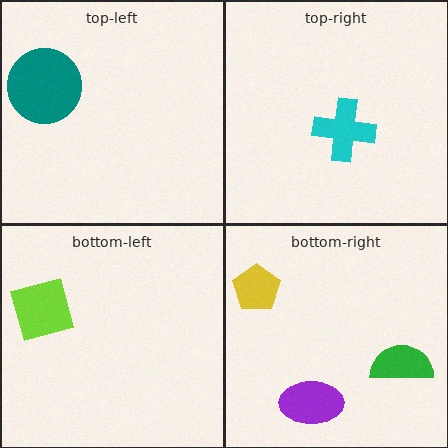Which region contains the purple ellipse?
The bottom-right region.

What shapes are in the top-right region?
The cyan cross.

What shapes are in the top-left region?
The teal circle.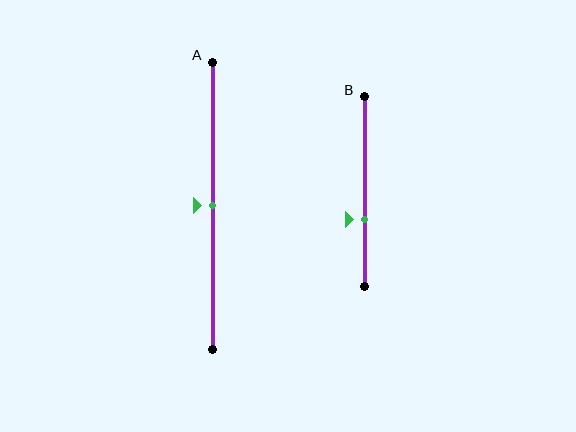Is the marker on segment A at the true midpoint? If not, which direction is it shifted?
Yes, the marker on segment A is at the true midpoint.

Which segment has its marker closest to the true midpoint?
Segment A has its marker closest to the true midpoint.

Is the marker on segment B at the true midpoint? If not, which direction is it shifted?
No, the marker on segment B is shifted downward by about 15% of the segment length.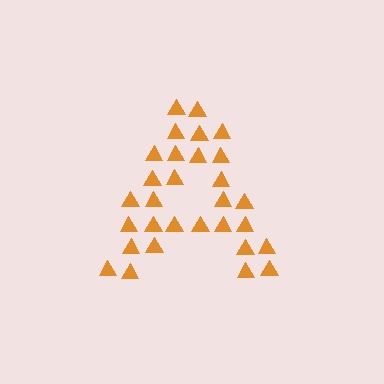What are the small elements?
The small elements are triangles.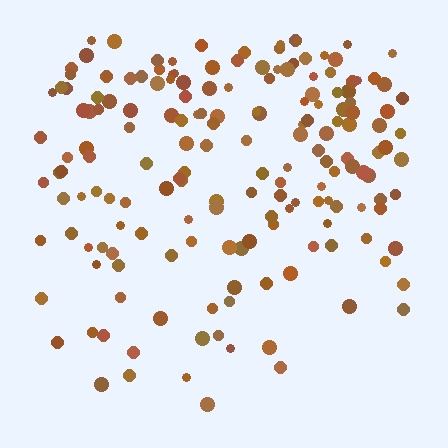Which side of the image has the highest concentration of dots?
The top.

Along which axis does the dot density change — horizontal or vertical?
Vertical.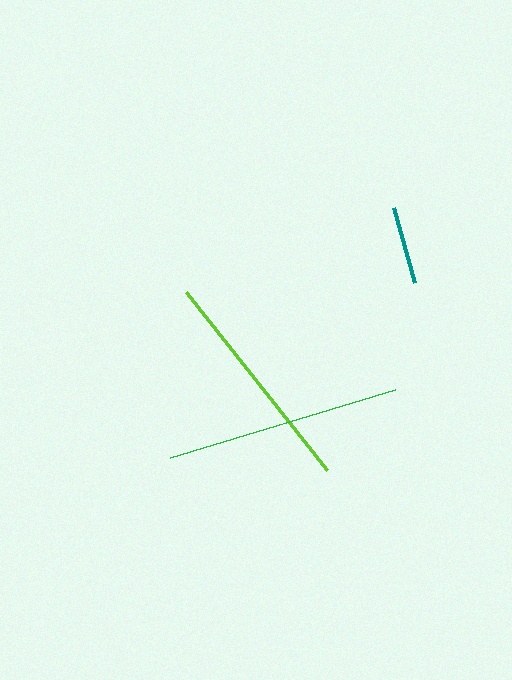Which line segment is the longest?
The green line is the longest at approximately 235 pixels.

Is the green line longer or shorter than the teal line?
The green line is longer than the teal line.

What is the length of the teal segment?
The teal segment is approximately 78 pixels long.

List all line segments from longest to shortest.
From longest to shortest: green, lime, teal.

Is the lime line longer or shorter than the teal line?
The lime line is longer than the teal line.